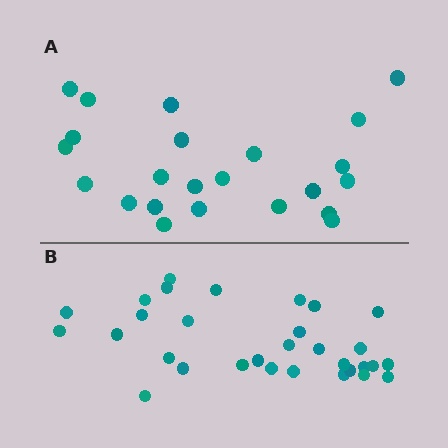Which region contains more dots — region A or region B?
Region B (the bottom region) has more dots.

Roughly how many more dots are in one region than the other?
Region B has roughly 8 or so more dots than region A.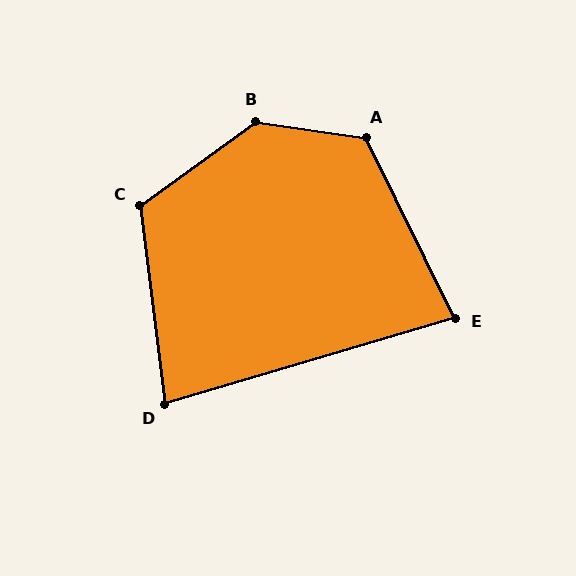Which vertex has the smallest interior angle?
E, at approximately 80 degrees.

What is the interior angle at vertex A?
Approximately 124 degrees (obtuse).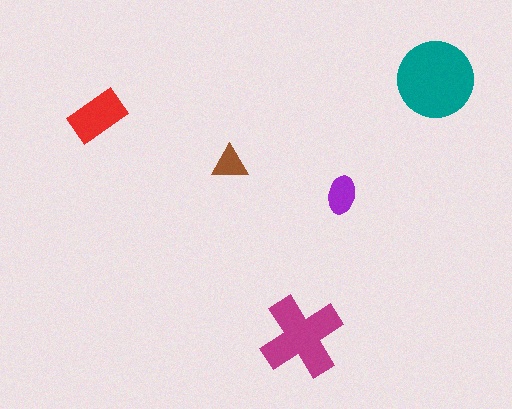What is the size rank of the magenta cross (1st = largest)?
2nd.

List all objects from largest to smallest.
The teal circle, the magenta cross, the red rectangle, the purple ellipse, the brown triangle.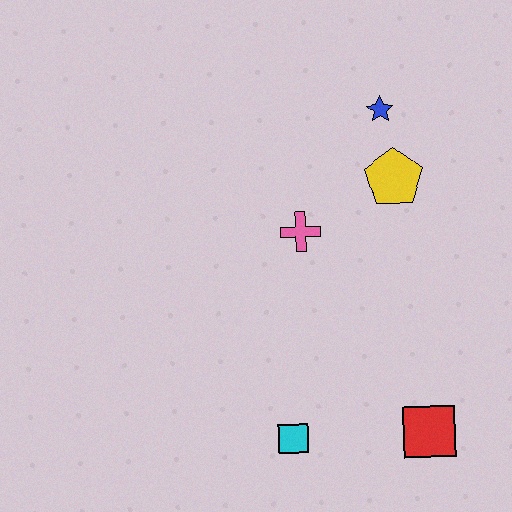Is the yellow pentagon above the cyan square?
Yes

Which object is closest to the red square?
The cyan square is closest to the red square.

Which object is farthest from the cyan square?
The blue star is farthest from the cyan square.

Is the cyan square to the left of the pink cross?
Yes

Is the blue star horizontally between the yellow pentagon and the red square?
No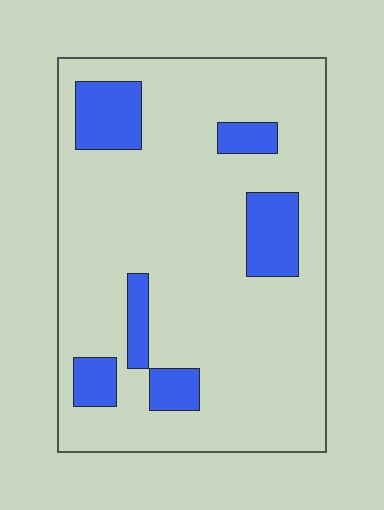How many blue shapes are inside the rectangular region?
6.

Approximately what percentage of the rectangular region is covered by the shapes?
Approximately 15%.